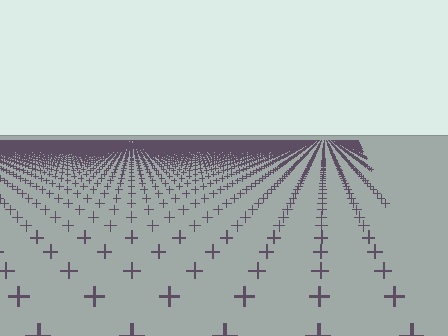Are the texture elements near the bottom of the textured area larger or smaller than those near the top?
Larger. Near the bottom, elements are closer to the viewer and appear at a bigger on-screen size.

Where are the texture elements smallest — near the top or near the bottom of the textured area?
Near the top.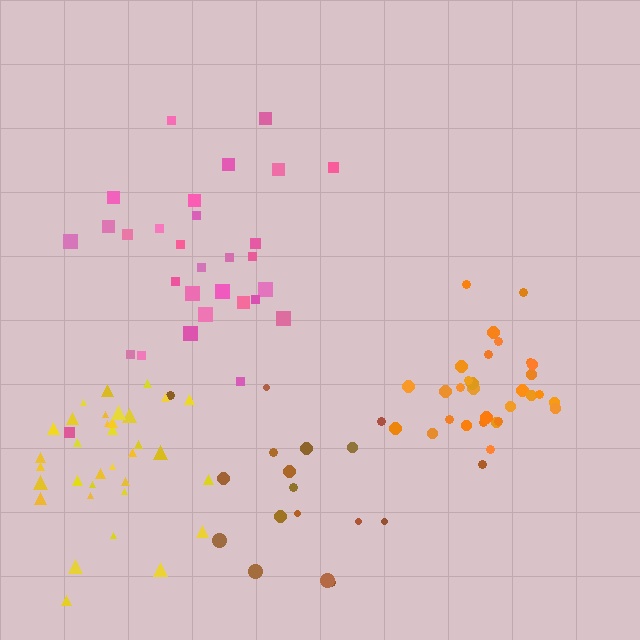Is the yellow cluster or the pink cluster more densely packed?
Yellow.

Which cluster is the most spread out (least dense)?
Brown.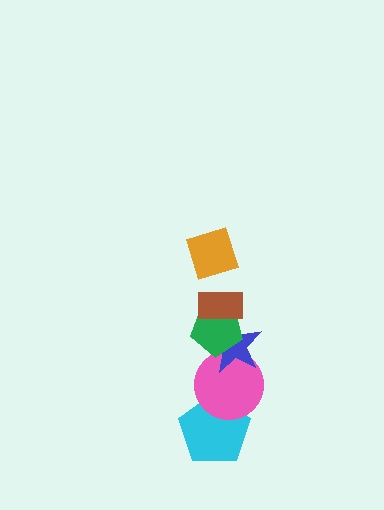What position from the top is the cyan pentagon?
The cyan pentagon is 6th from the top.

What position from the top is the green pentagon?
The green pentagon is 3rd from the top.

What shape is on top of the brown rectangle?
The orange square is on top of the brown rectangle.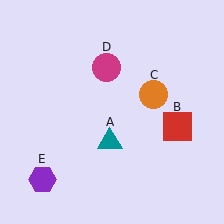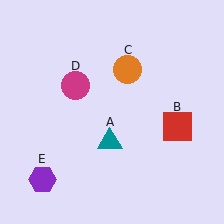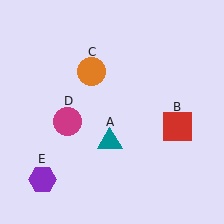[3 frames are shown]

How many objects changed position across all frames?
2 objects changed position: orange circle (object C), magenta circle (object D).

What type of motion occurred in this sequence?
The orange circle (object C), magenta circle (object D) rotated counterclockwise around the center of the scene.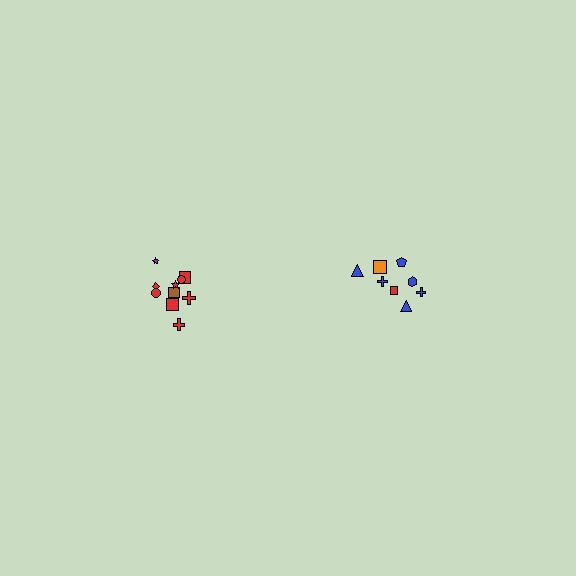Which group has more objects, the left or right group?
The left group.